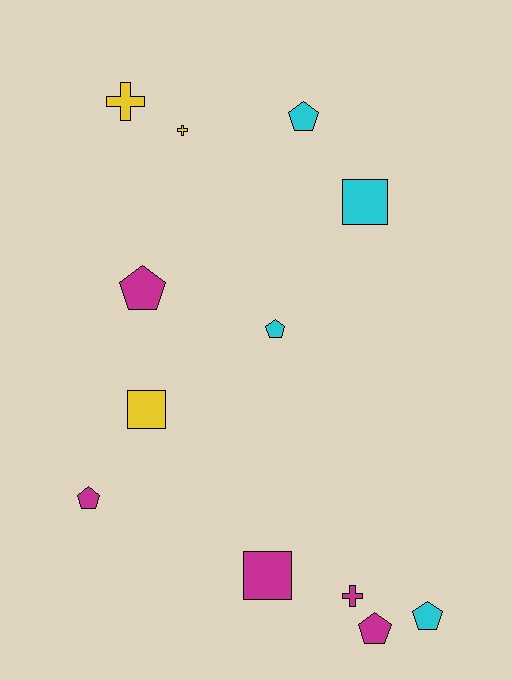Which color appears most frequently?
Magenta, with 5 objects.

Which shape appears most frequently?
Pentagon, with 6 objects.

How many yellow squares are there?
There is 1 yellow square.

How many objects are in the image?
There are 12 objects.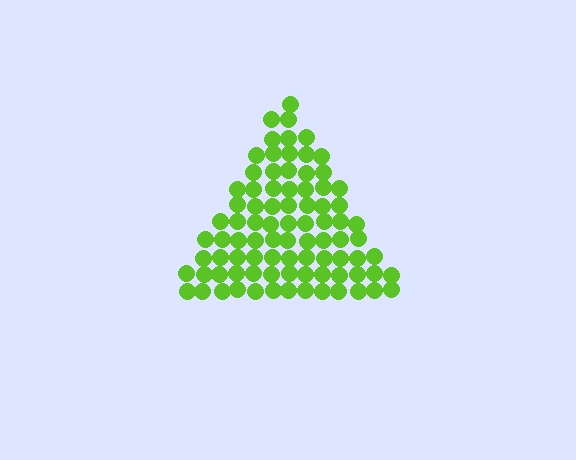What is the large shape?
The large shape is a triangle.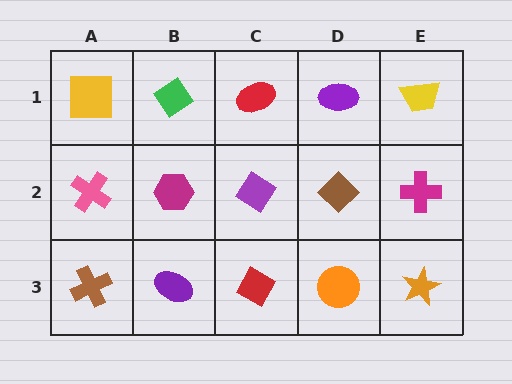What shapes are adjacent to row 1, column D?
A brown diamond (row 2, column D), a red ellipse (row 1, column C), a yellow trapezoid (row 1, column E).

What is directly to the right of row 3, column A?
A purple ellipse.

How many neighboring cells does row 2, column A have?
3.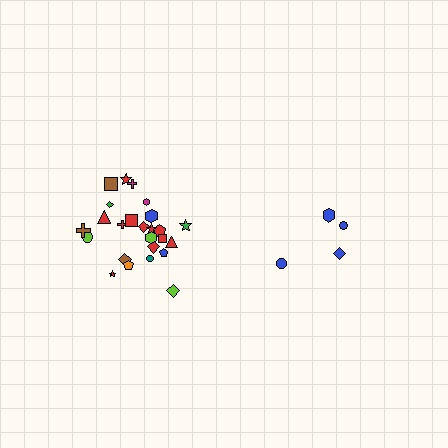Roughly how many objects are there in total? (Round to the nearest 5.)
Roughly 30 objects in total.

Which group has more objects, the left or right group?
The left group.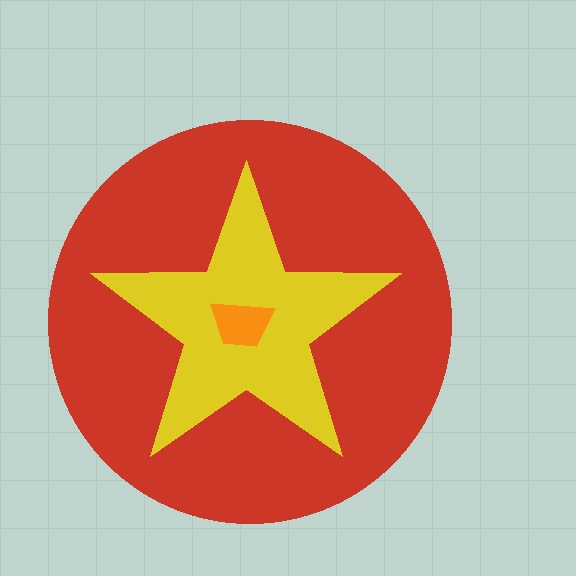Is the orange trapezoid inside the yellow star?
Yes.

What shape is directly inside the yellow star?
The orange trapezoid.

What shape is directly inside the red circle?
The yellow star.